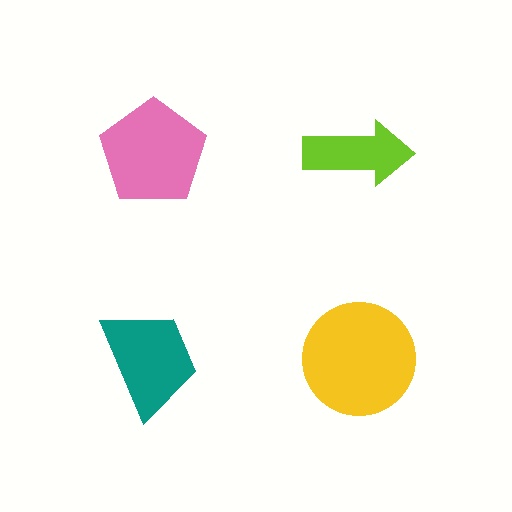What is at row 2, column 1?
A teal trapezoid.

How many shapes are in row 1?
2 shapes.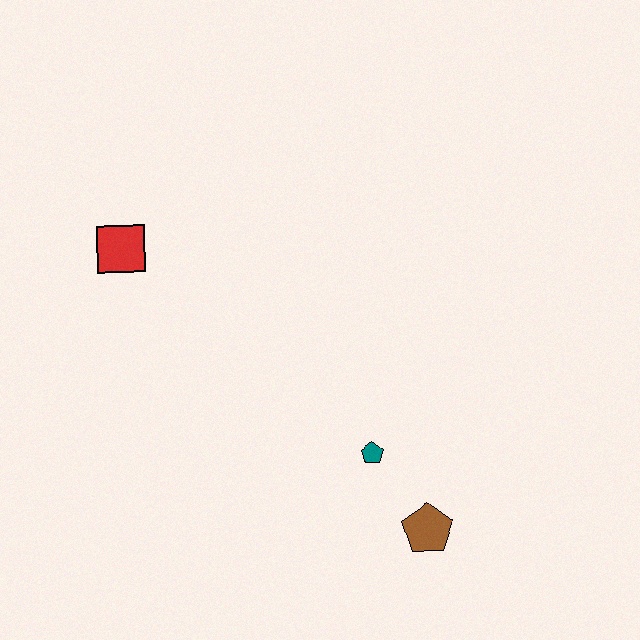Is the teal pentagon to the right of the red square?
Yes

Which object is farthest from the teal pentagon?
The red square is farthest from the teal pentagon.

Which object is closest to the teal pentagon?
The brown pentagon is closest to the teal pentagon.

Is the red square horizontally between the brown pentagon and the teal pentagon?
No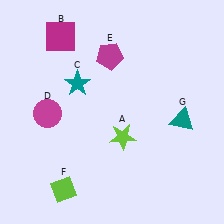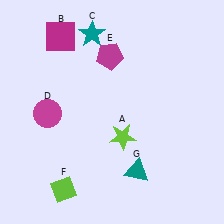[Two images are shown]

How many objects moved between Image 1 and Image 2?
2 objects moved between the two images.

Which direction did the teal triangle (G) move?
The teal triangle (G) moved down.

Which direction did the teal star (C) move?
The teal star (C) moved up.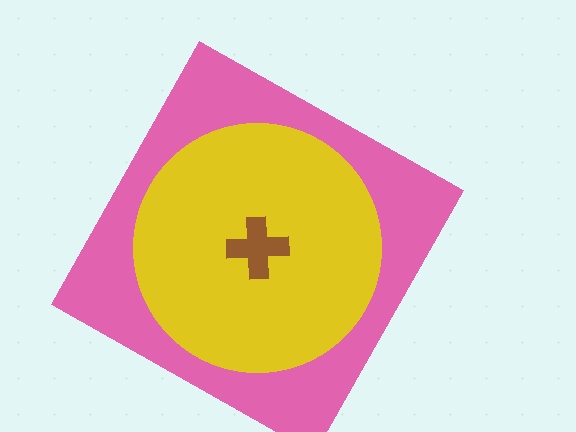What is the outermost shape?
The pink square.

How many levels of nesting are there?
3.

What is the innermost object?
The brown cross.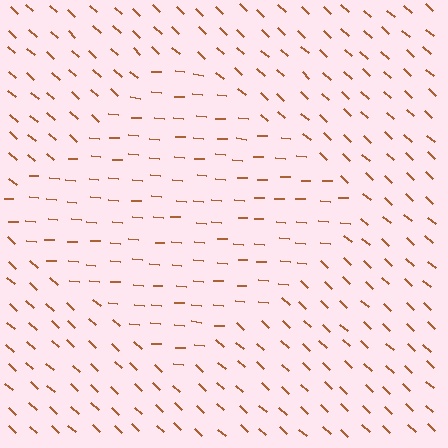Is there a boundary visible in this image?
Yes, there is a texture boundary formed by a change in line orientation.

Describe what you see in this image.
The image is filled with small brown line segments. A diamond region in the image has lines oriented differently from the surrounding lines, creating a visible texture boundary.